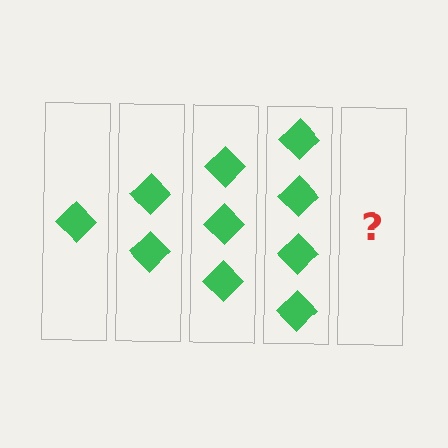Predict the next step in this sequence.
The next step is 5 diamonds.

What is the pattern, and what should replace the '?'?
The pattern is that each step adds one more diamond. The '?' should be 5 diamonds.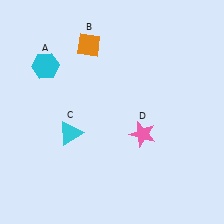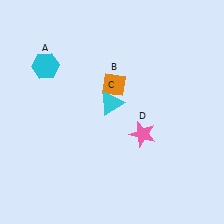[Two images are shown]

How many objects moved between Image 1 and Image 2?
2 objects moved between the two images.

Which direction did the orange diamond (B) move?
The orange diamond (B) moved down.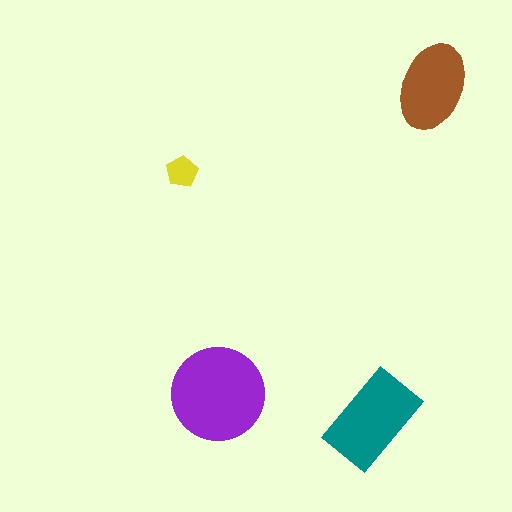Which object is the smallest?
The yellow pentagon.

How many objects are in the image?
There are 4 objects in the image.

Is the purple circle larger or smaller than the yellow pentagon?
Larger.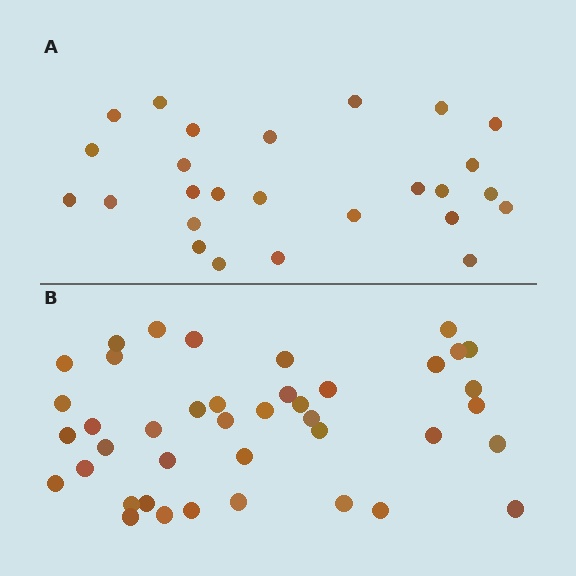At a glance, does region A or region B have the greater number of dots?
Region B (the bottom region) has more dots.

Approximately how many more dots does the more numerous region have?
Region B has approximately 15 more dots than region A.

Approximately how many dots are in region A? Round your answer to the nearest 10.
About 30 dots. (The exact count is 26, which rounds to 30.)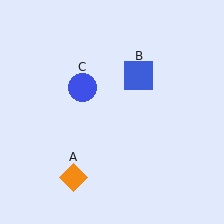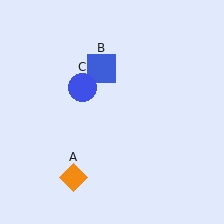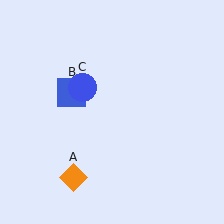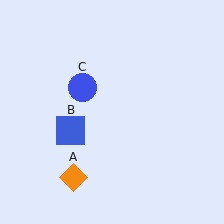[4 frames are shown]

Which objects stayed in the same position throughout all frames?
Orange diamond (object A) and blue circle (object C) remained stationary.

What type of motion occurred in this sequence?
The blue square (object B) rotated counterclockwise around the center of the scene.